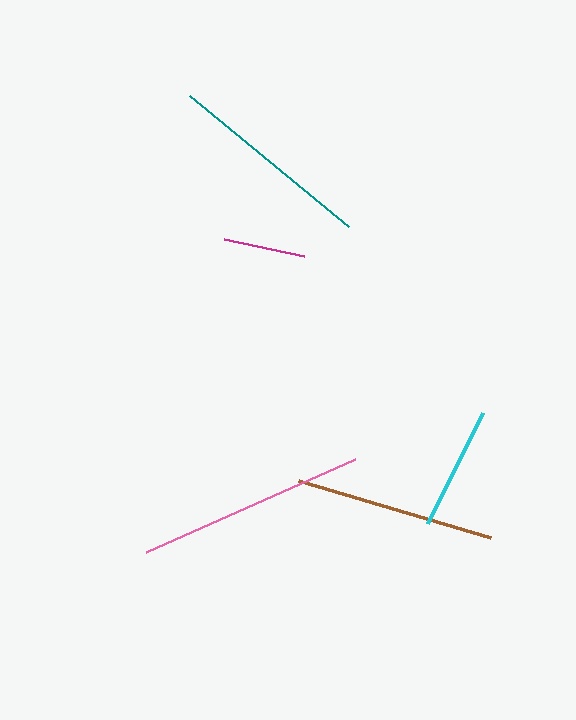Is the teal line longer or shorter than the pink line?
The pink line is longer than the teal line.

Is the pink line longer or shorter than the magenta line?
The pink line is longer than the magenta line.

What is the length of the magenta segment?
The magenta segment is approximately 83 pixels long.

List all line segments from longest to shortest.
From longest to shortest: pink, teal, brown, cyan, magenta.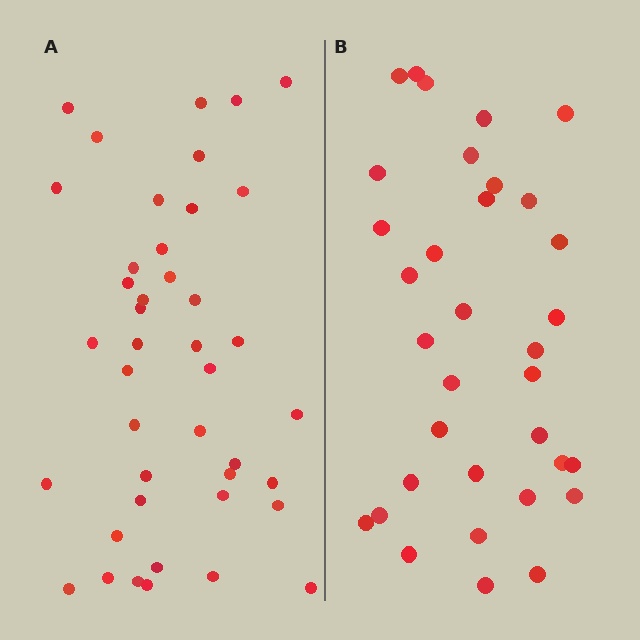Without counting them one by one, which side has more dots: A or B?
Region A (the left region) has more dots.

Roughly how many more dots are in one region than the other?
Region A has roughly 8 or so more dots than region B.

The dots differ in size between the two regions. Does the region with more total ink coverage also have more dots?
No. Region B has more total ink coverage because its dots are larger, but region A actually contains more individual dots. Total area can be misleading — the number of items is what matters here.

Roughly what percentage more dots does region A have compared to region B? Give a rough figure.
About 25% more.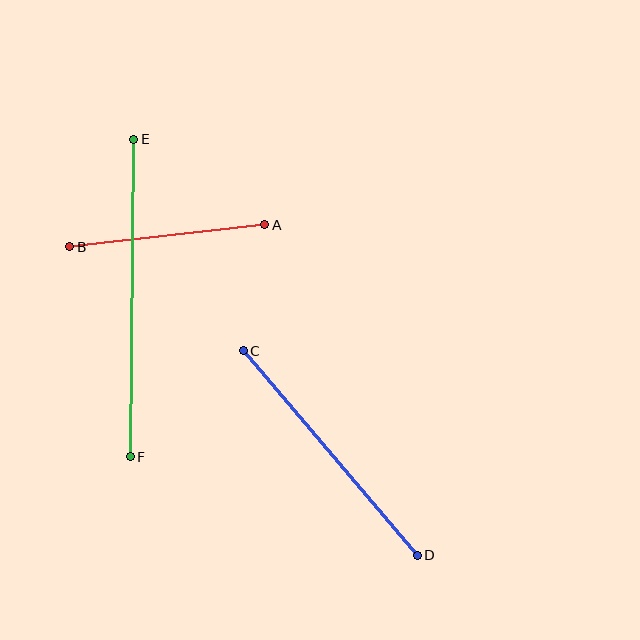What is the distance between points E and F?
The distance is approximately 318 pixels.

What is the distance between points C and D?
The distance is approximately 269 pixels.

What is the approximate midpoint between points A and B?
The midpoint is at approximately (167, 236) pixels.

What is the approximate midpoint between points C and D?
The midpoint is at approximately (330, 453) pixels.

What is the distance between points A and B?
The distance is approximately 196 pixels.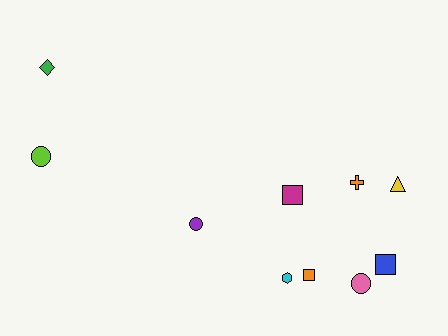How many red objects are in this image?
There are no red objects.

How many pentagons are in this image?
There are no pentagons.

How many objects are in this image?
There are 10 objects.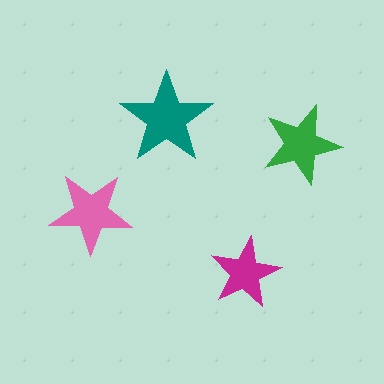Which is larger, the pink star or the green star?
The pink one.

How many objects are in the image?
There are 4 objects in the image.